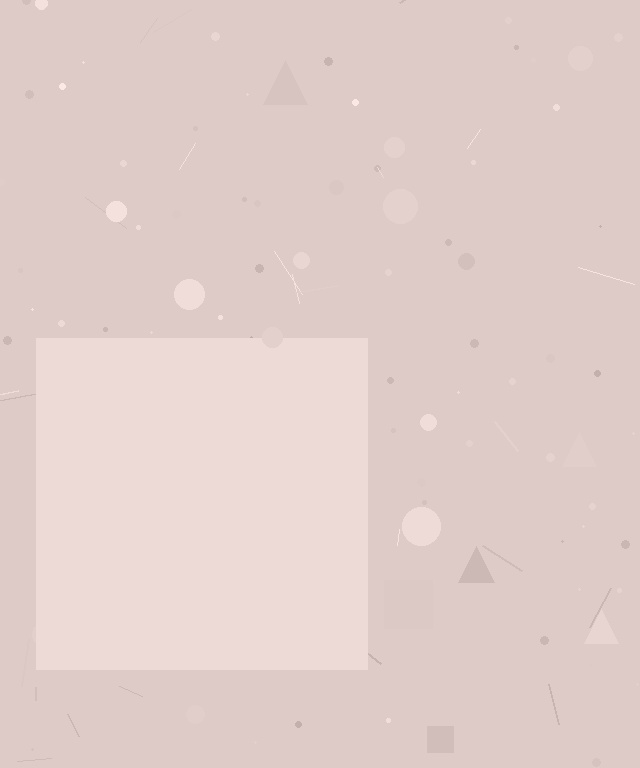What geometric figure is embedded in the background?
A square is embedded in the background.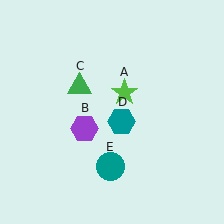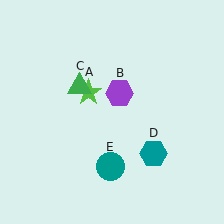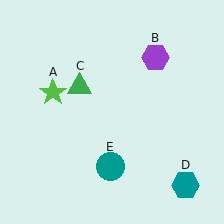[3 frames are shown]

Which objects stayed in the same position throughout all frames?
Green triangle (object C) and teal circle (object E) remained stationary.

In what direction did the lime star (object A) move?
The lime star (object A) moved left.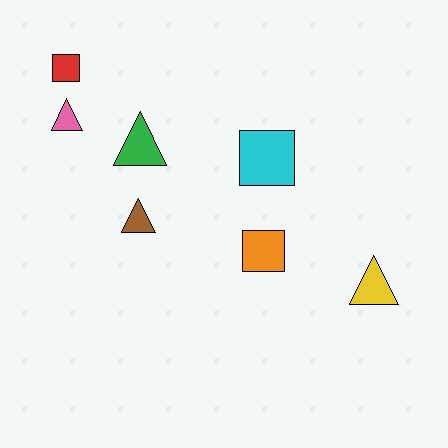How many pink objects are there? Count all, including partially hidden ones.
There is 1 pink object.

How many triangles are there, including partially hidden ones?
There are 4 triangles.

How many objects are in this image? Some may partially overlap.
There are 7 objects.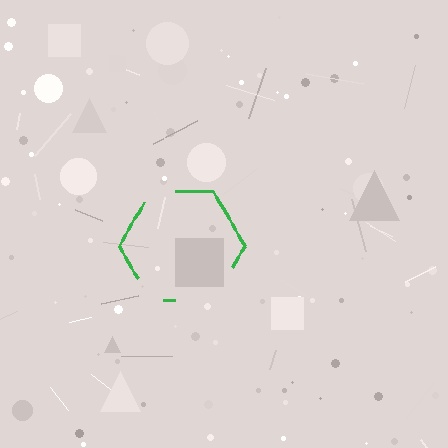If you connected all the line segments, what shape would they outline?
They would outline a hexagon.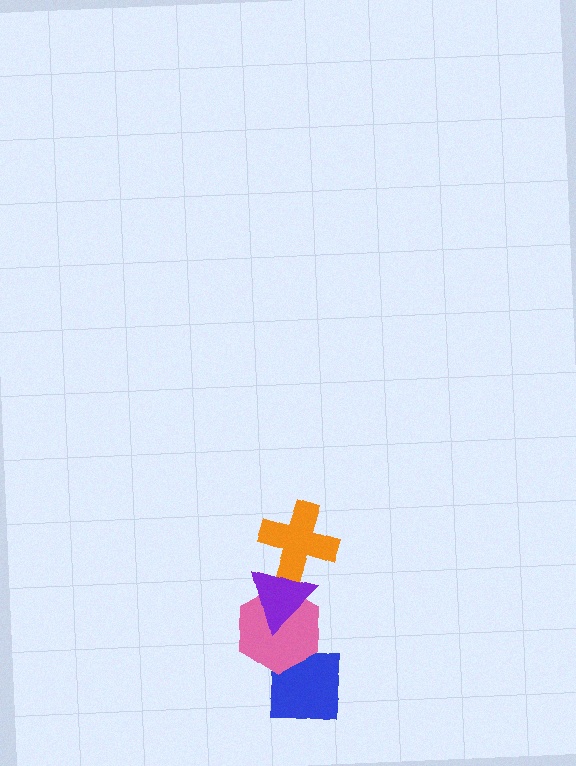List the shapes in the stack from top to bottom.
From top to bottom: the orange cross, the purple triangle, the pink hexagon, the blue square.